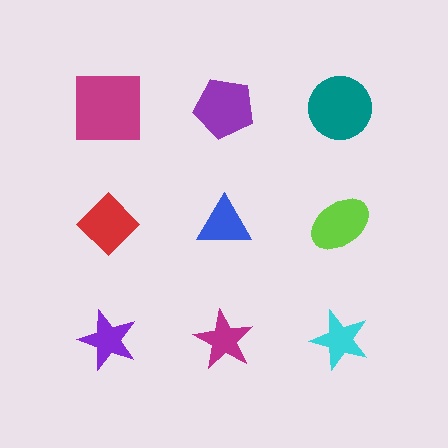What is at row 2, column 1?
A red diamond.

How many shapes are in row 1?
3 shapes.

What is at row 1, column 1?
A magenta square.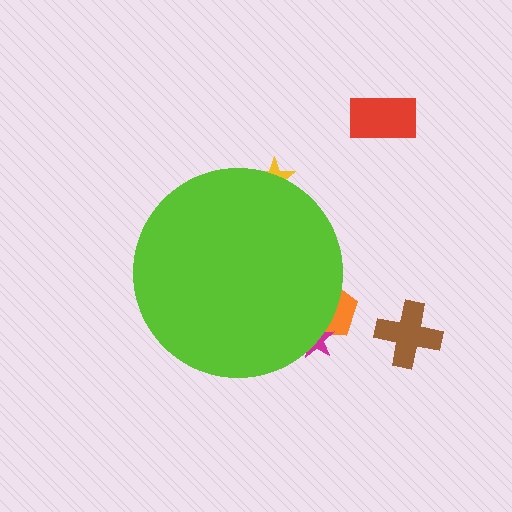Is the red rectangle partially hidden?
No, the red rectangle is fully visible.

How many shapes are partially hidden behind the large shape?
3 shapes are partially hidden.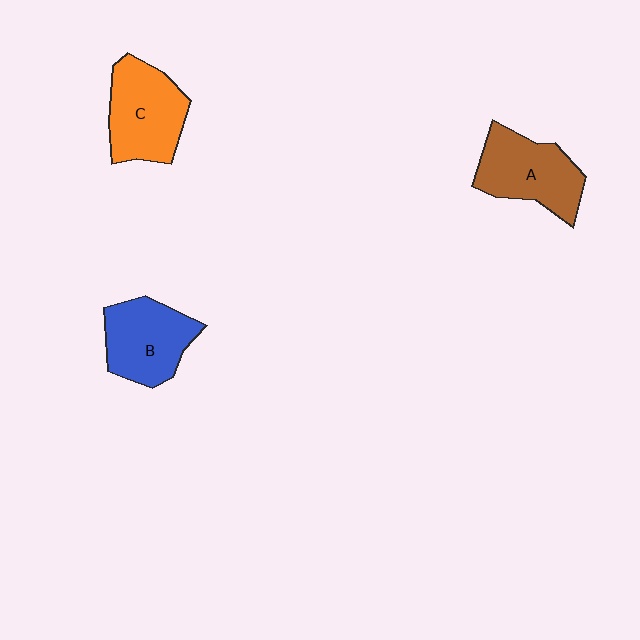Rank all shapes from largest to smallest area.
From largest to smallest: C (orange), A (brown), B (blue).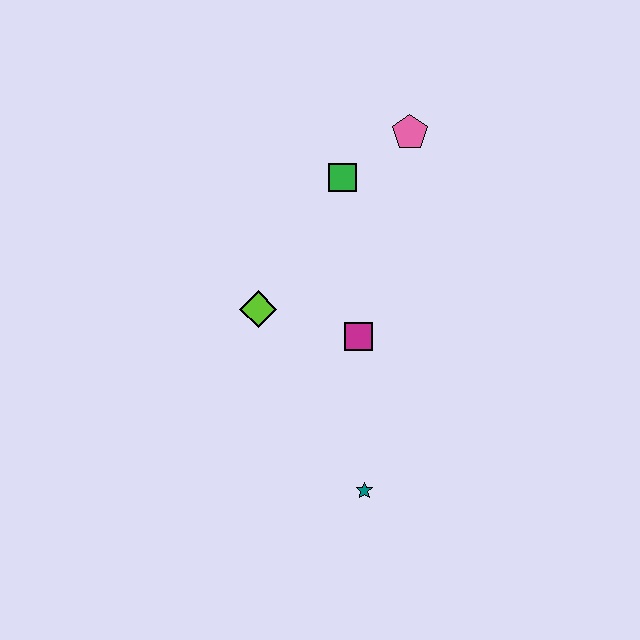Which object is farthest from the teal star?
The pink pentagon is farthest from the teal star.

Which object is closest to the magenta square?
The lime diamond is closest to the magenta square.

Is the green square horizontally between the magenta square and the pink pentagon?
No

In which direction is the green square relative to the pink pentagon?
The green square is to the left of the pink pentagon.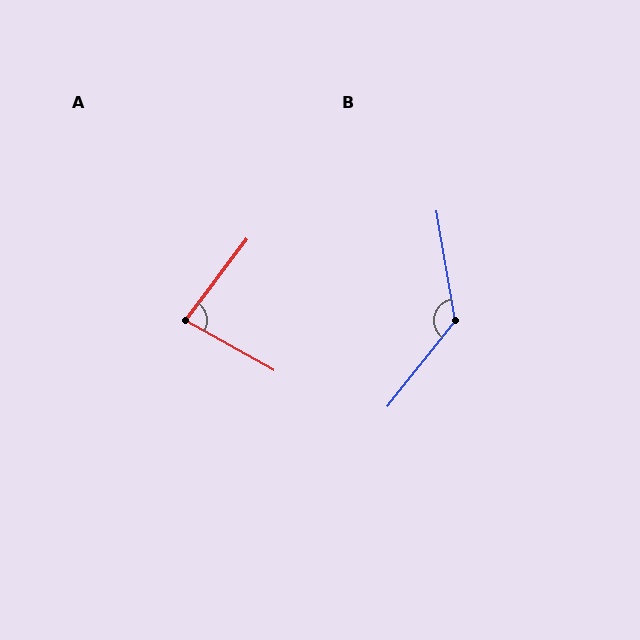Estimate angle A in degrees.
Approximately 82 degrees.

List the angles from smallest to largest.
A (82°), B (132°).